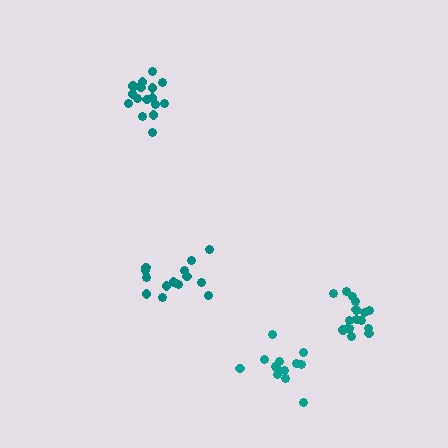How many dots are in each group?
Group 1: 17 dots, Group 2: 17 dots, Group 3: 15 dots, Group 4: 14 dots (63 total).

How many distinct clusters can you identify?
There are 4 distinct clusters.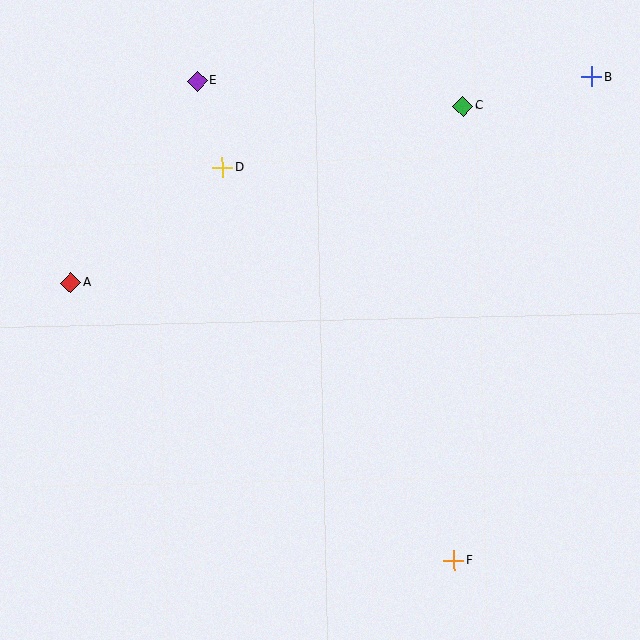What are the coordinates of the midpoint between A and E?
The midpoint between A and E is at (134, 182).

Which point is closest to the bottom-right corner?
Point F is closest to the bottom-right corner.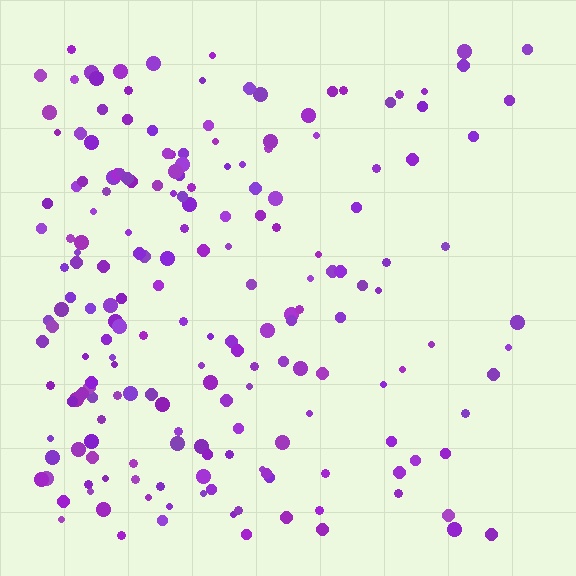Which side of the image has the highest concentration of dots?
The left.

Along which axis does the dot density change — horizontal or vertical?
Horizontal.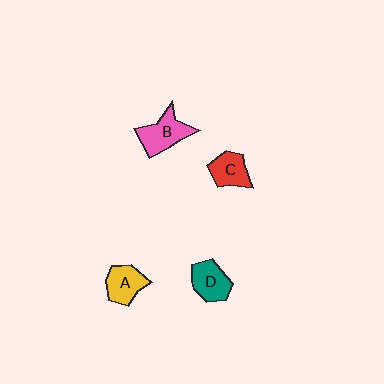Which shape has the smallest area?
Shape C (red).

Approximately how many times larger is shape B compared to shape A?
Approximately 1.2 times.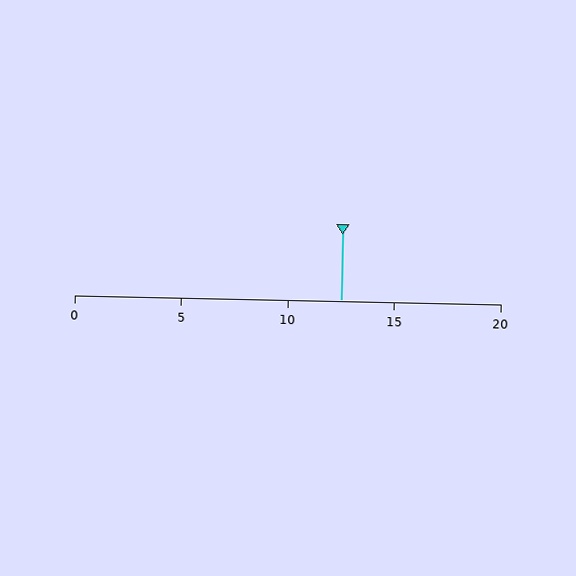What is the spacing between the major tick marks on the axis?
The major ticks are spaced 5 apart.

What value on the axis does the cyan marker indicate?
The marker indicates approximately 12.5.